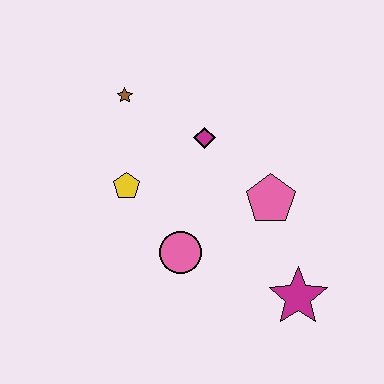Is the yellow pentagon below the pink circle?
No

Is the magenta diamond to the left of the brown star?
No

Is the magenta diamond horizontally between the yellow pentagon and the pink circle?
No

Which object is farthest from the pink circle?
The brown star is farthest from the pink circle.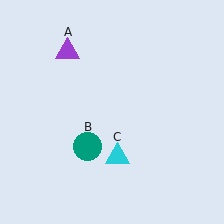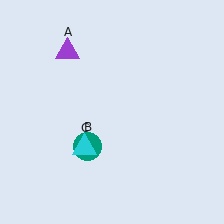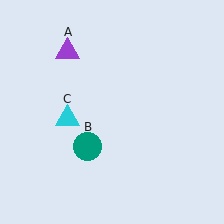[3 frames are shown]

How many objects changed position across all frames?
1 object changed position: cyan triangle (object C).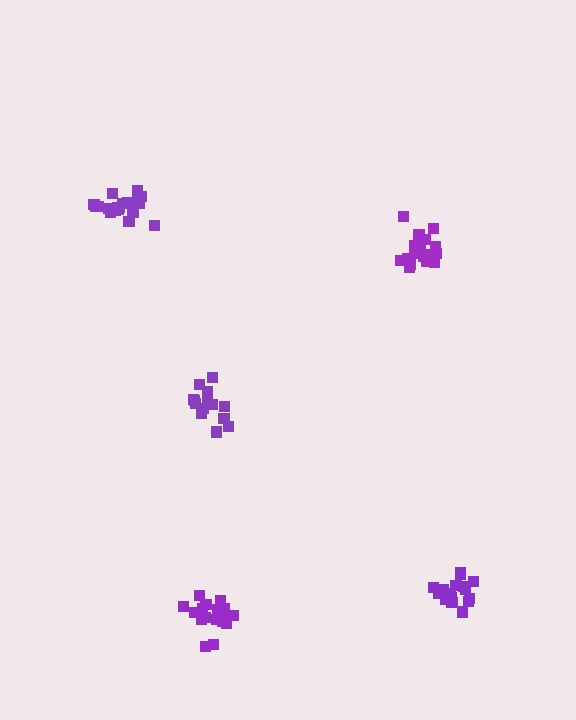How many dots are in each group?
Group 1: 19 dots, Group 2: 18 dots, Group 3: 20 dots, Group 4: 17 dots, Group 5: 14 dots (88 total).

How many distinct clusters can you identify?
There are 5 distinct clusters.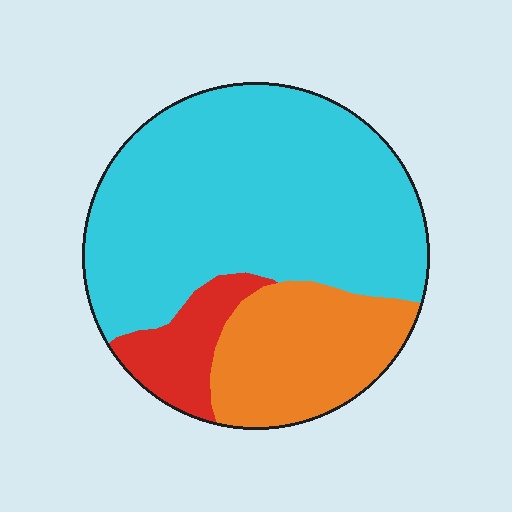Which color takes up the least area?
Red, at roughly 10%.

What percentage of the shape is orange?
Orange takes up about one quarter (1/4) of the shape.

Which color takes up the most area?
Cyan, at roughly 65%.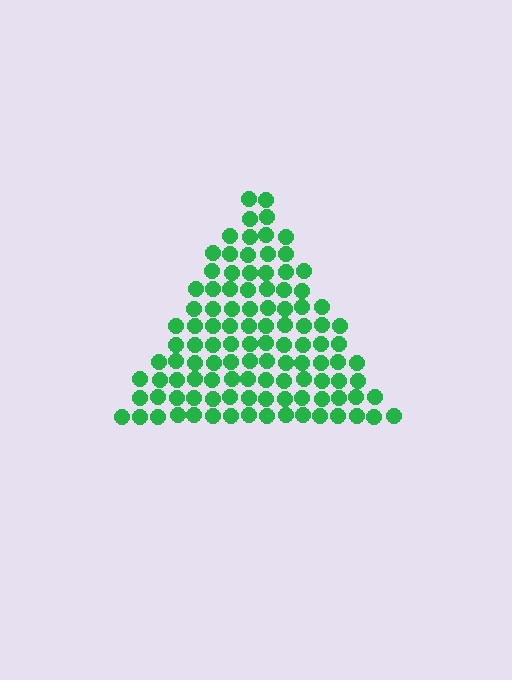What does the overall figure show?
The overall figure shows a triangle.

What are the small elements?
The small elements are circles.